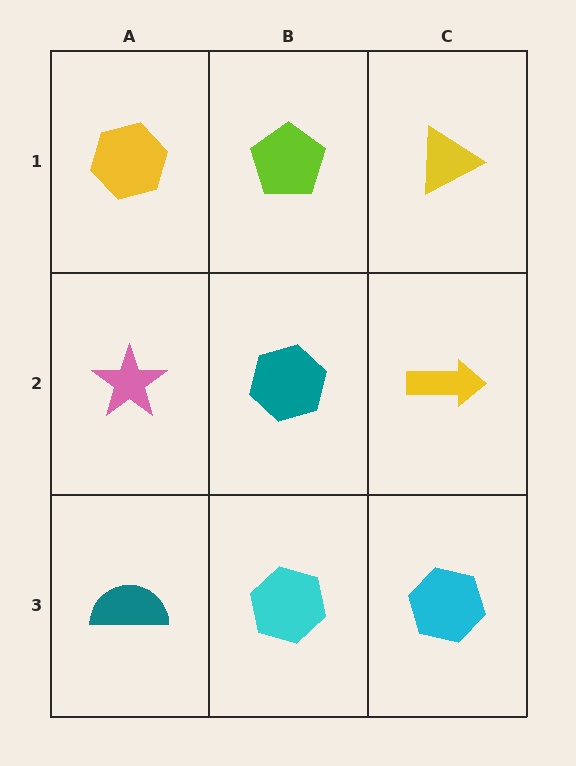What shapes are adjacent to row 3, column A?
A pink star (row 2, column A), a cyan hexagon (row 3, column B).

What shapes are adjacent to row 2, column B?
A lime pentagon (row 1, column B), a cyan hexagon (row 3, column B), a pink star (row 2, column A), a yellow arrow (row 2, column C).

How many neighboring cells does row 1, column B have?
3.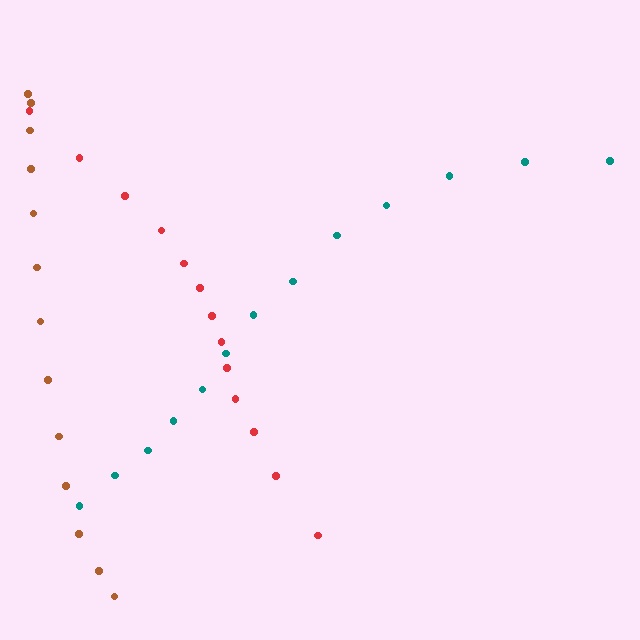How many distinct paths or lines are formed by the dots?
There are 3 distinct paths.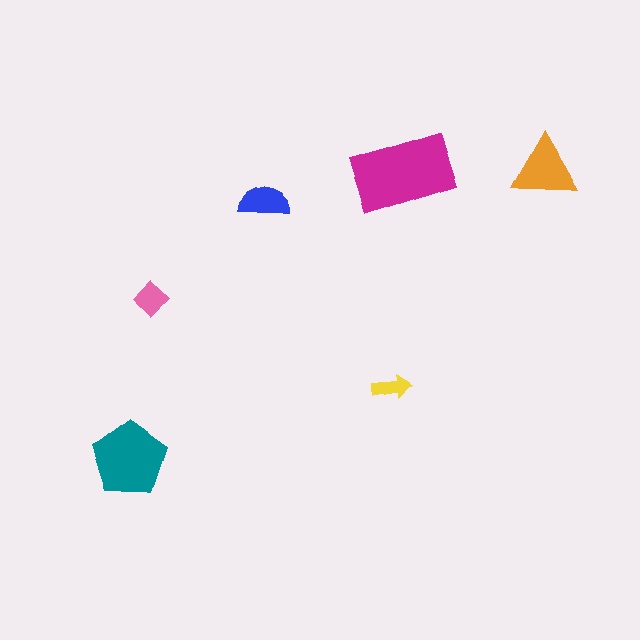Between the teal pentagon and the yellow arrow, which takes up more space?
The teal pentagon.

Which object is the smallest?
The yellow arrow.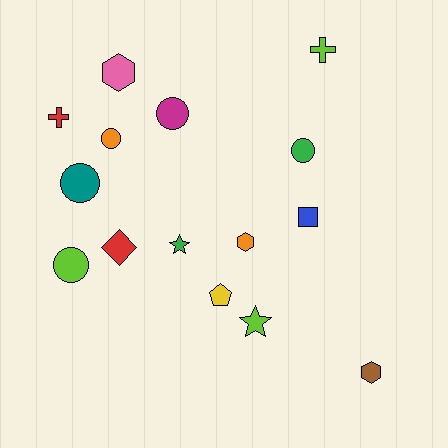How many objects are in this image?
There are 15 objects.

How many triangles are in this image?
There are no triangles.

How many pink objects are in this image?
There is 1 pink object.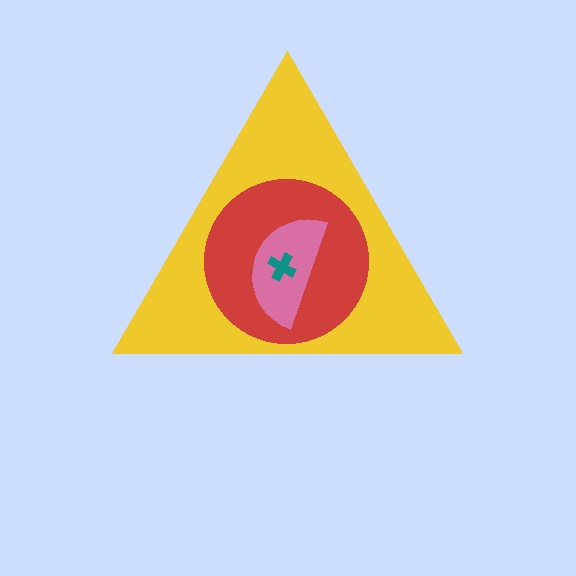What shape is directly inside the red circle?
The pink semicircle.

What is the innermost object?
The teal cross.